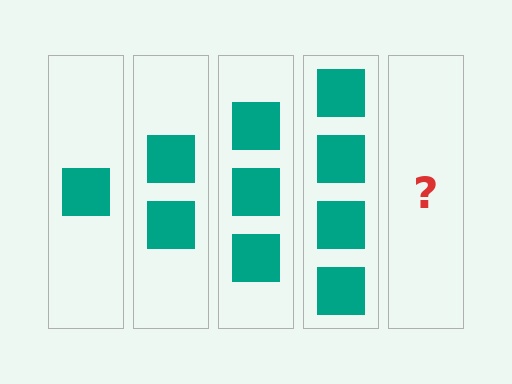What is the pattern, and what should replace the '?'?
The pattern is that each step adds one more square. The '?' should be 5 squares.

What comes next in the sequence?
The next element should be 5 squares.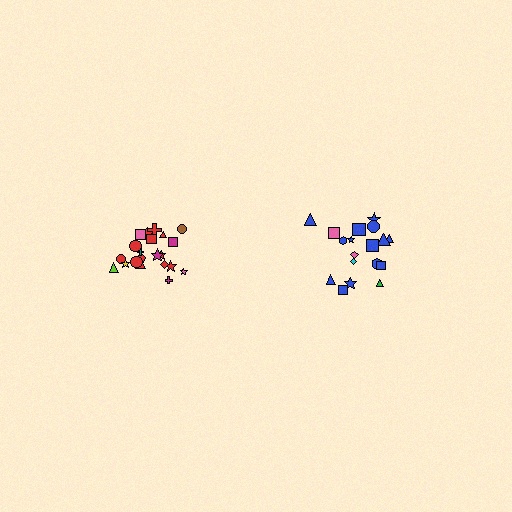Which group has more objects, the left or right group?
The left group.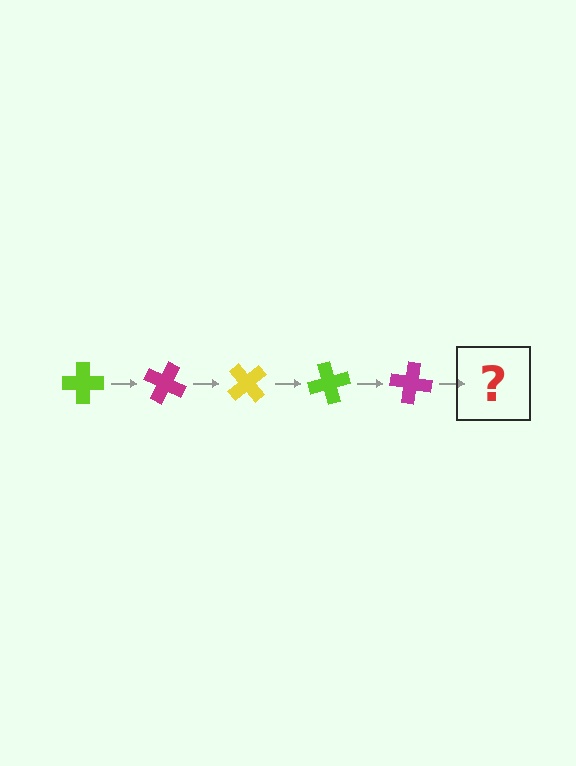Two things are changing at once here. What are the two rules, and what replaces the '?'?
The two rules are that it rotates 25 degrees each step and the color cycles through lime, magenta, and yellow. The '?' should be a yellow cross, rotated 125 degrees from the start.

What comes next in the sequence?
The next element should be a yellow cross, rotated 125 degrees from the start.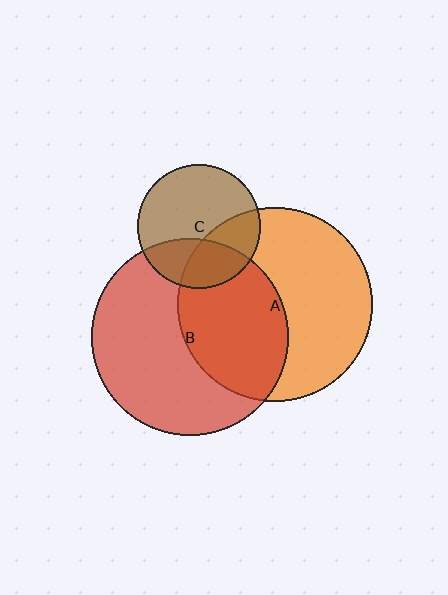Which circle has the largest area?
Circle B (red).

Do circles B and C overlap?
Yes.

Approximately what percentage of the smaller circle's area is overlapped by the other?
Approximately 30%.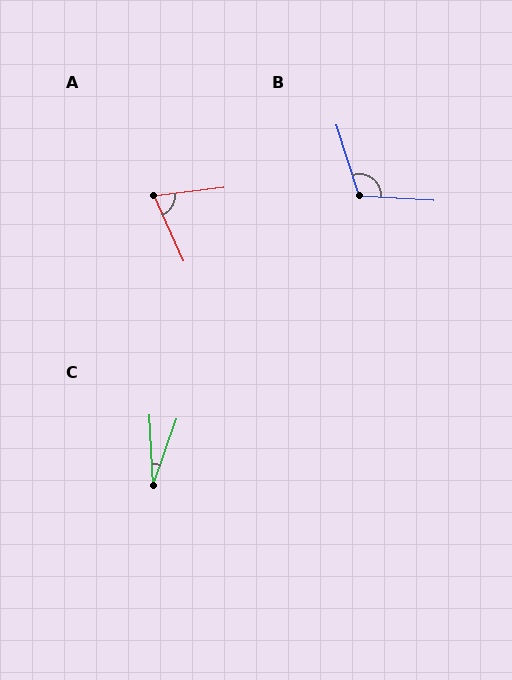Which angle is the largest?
B, at approximately 111 degrees.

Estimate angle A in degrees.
Approximately 73 degrees.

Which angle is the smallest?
C, at approximately 22 degrees.